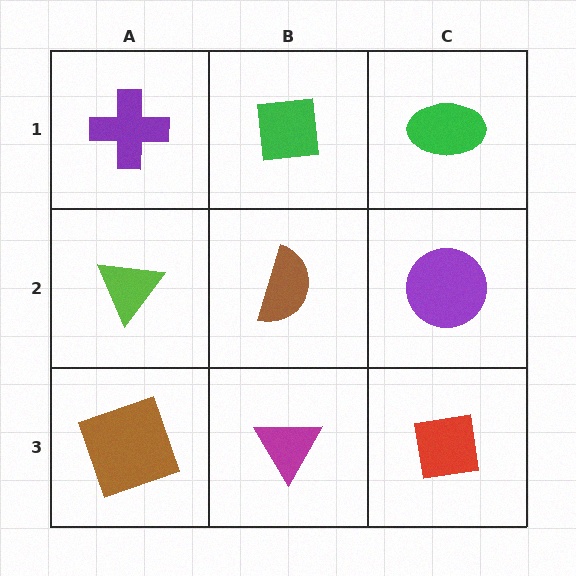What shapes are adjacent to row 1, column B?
A brown semicircle (row 2, column B), a purple cross (row 1, column A), a green ellipse (row 1, column C).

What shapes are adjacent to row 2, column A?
A purple cross (row 1, column A), a brown square (row 3, column A), a brown semicircle (row 2, column B).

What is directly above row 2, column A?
A purple cross.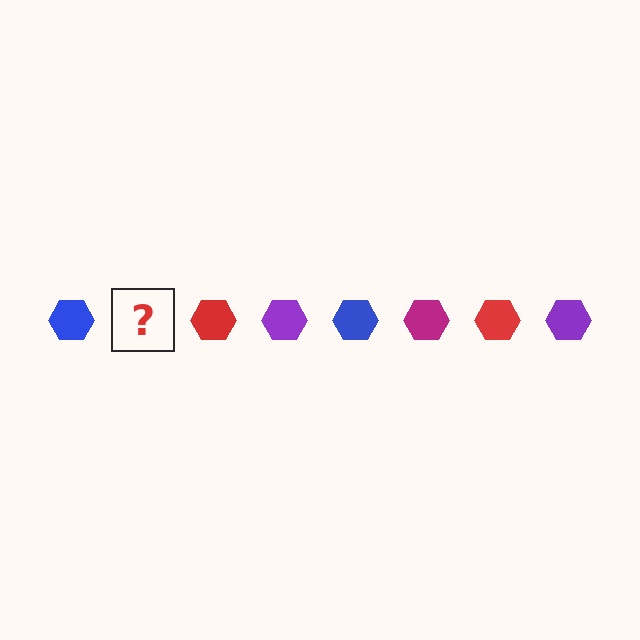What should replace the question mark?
The question mark should be replaced with a magenta hexagon.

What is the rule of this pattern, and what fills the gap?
The rule is that the pattern cycles through blue, magenta, red, purple hexagons. The gap should be filled with a magenta hexagon.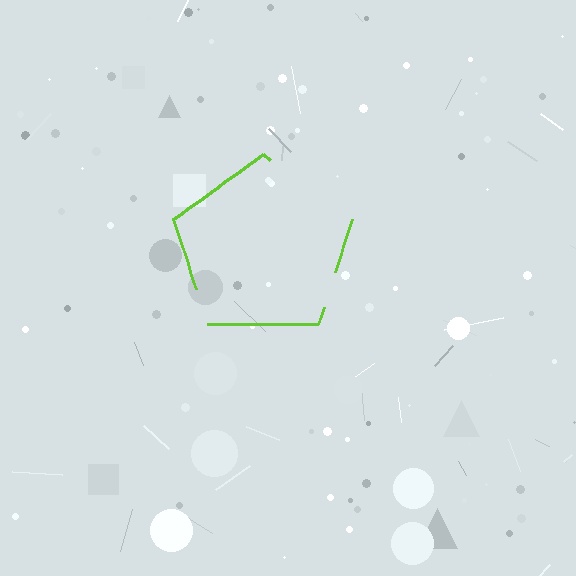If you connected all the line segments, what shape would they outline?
They would outline a pentagon.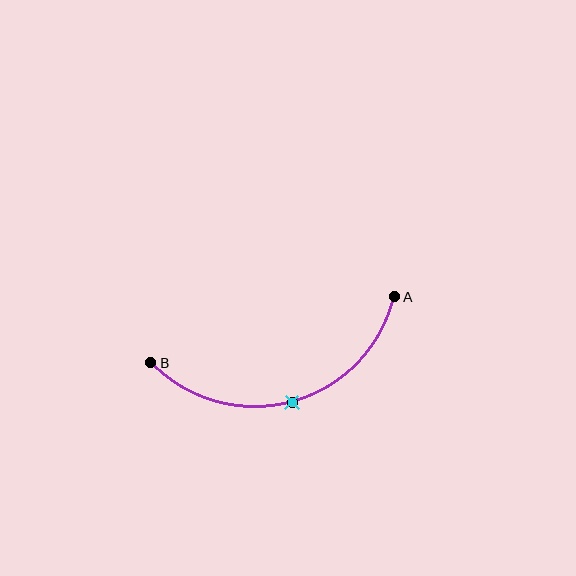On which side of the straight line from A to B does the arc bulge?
The arc bulges below the straight line connecting A and B.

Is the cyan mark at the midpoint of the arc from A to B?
Yes. The cyan mark lies on the arc at equal arc-length from both A and B — it is the arc midpoint.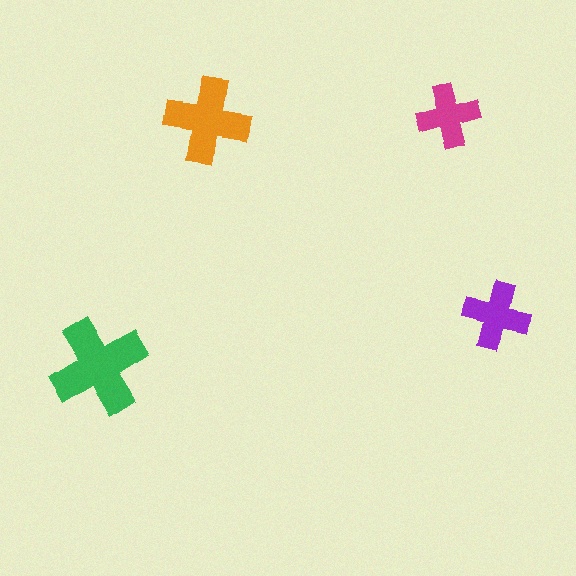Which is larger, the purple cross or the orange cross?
The orange one.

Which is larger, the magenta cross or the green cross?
The green one.